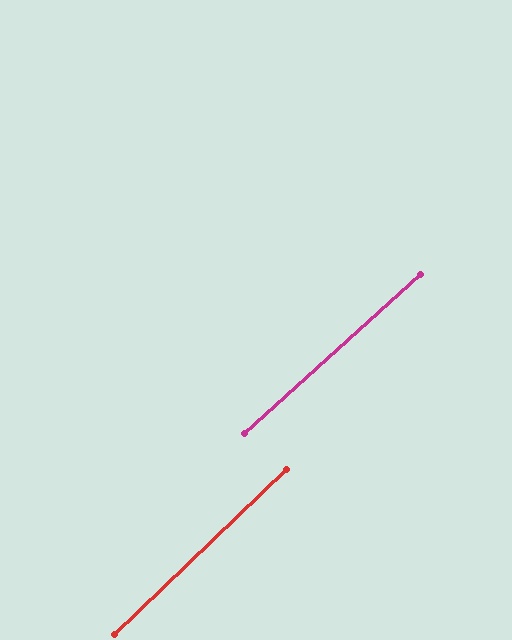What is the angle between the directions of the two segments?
Approximately 2 degrees.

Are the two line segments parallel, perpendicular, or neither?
Parallel — their directions differ by only 1.8°.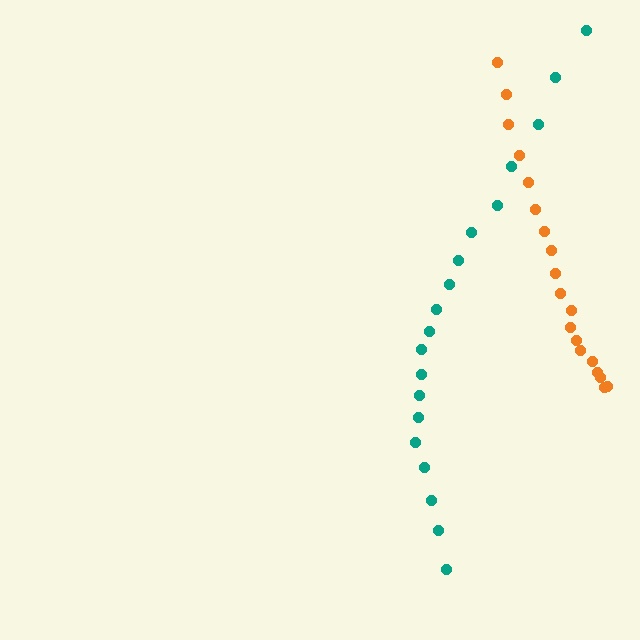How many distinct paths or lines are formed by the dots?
There are 2 distinct paths.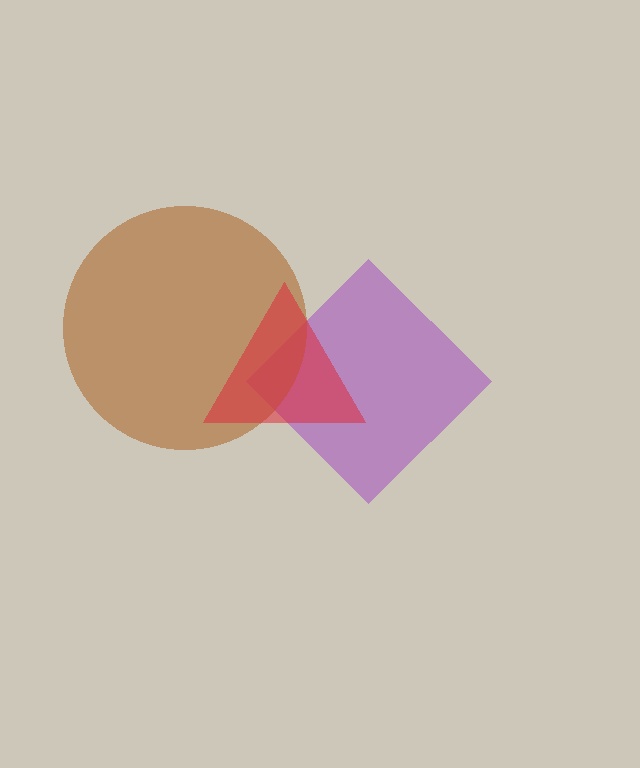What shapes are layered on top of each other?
The layered shapes are: a purple diamond, a brown circle, a red triangle.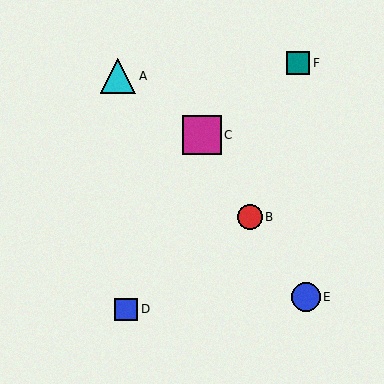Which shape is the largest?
The magenta square (labeled C) is the largest.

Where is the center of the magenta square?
The center of the magenta square is at (202, 135).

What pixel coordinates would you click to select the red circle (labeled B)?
Click at (250, 217) to select the red circle B.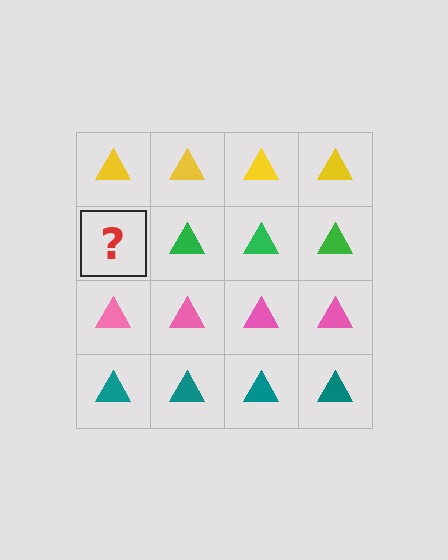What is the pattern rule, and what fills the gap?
The rule is that each row has a consistent color. The gap should be filled with a green triangle.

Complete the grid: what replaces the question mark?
The question mark should be replaced with a green triangle.